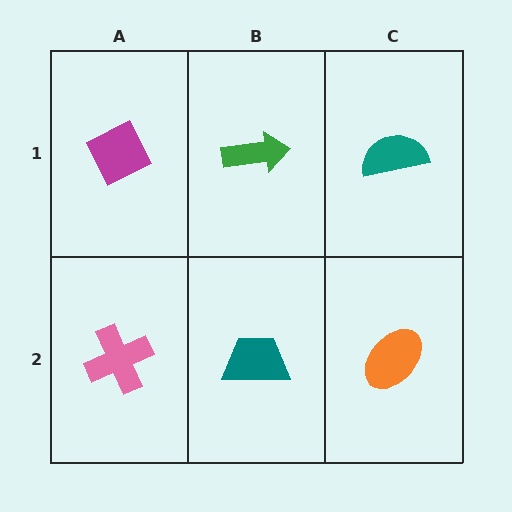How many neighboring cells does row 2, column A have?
2.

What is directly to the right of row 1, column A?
A green arrow.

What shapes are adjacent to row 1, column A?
A pink cross (row 2, column A), a green arrow (row 1, column B).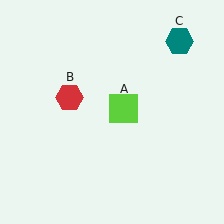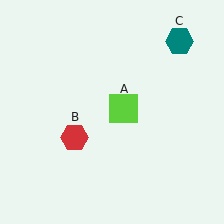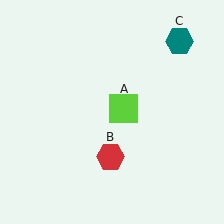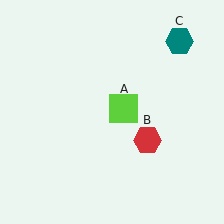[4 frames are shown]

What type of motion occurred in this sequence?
The red hexagon (object B) rotated counterclockwise around the center of the scene.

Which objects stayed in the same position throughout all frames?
Lime square (object A) and teal hexagon (object C) remained stationary.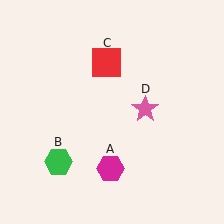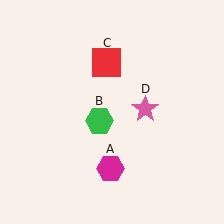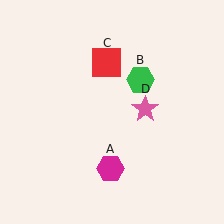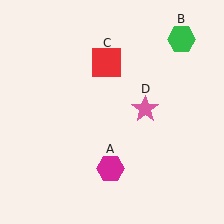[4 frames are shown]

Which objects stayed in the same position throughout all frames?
Magenta hexagon (object A) and red square (object C) and pink star (object D) remained stationary.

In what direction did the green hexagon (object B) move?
The green hexagon (object B) moved up and to the right.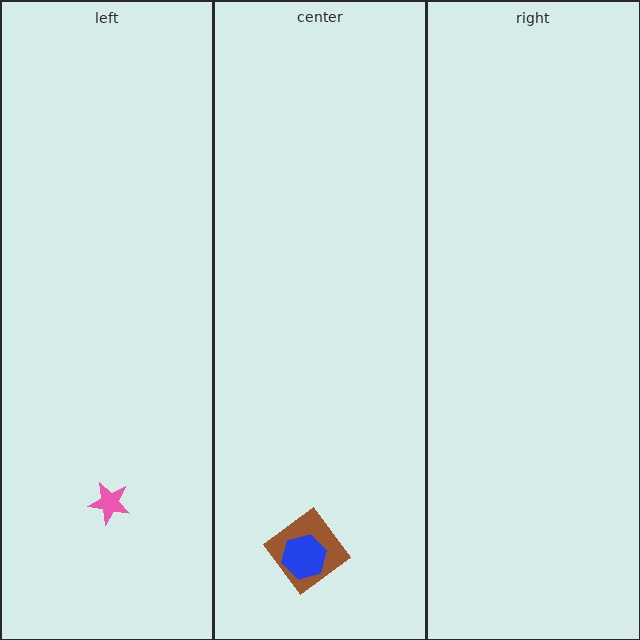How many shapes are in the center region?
2.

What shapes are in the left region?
The pink star.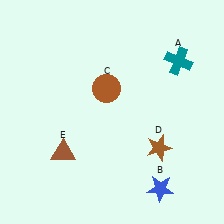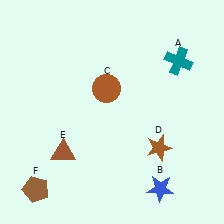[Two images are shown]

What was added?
A brown pentagon (F) was added in Image 2.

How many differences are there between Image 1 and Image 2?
There is 1 difference between the two images.